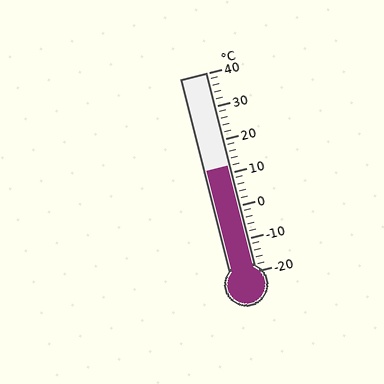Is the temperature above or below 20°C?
The temperature is below 20°C.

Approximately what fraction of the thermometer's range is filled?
The thermometer is filled to approximately 55% of its range.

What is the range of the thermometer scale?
The thermometer scale ranges from -20°C to 40°C.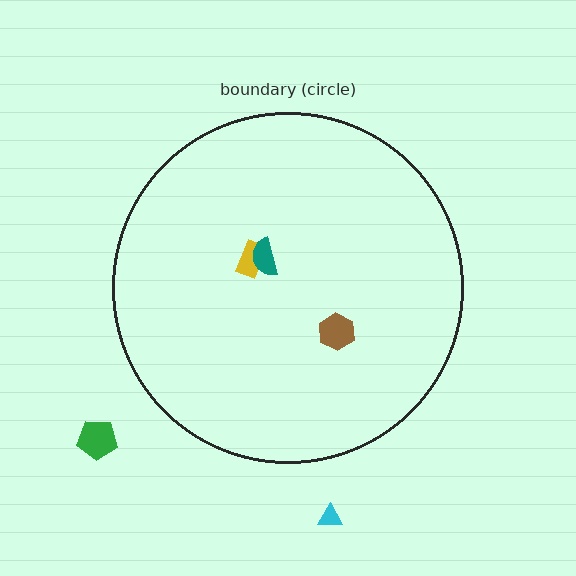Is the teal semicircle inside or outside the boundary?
Inside.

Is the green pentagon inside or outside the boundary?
Outside.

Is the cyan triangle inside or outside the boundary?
Outside.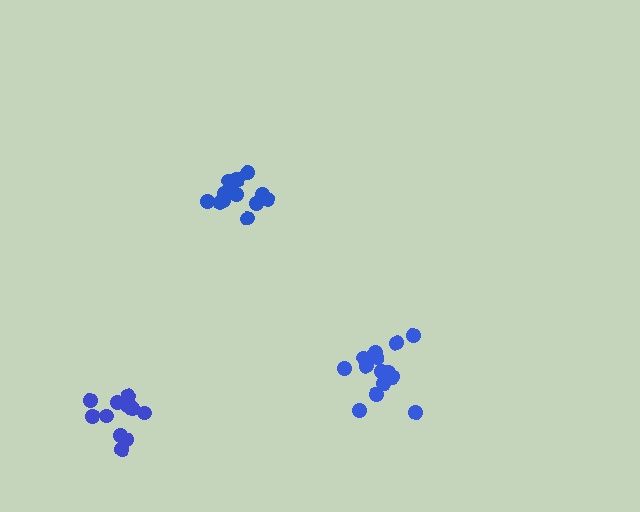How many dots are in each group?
Group 1: 14 dots, Group 2: 13 dots, Group 3: 12 dots (39 total).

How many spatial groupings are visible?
There are 3 spatial groupings.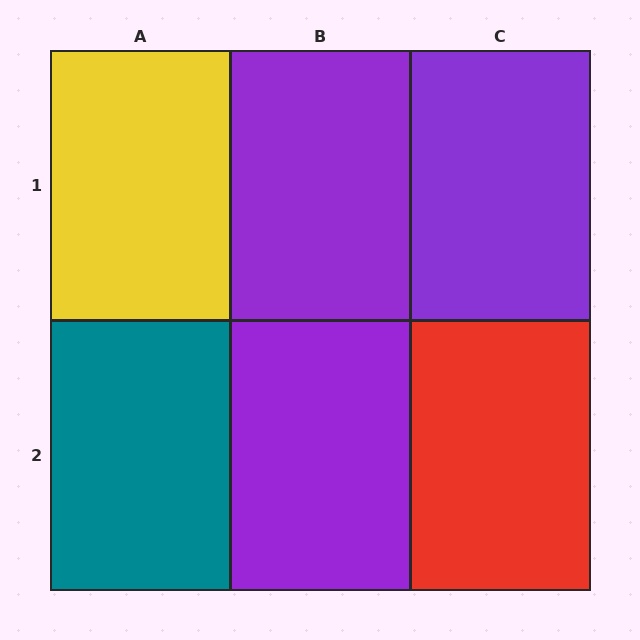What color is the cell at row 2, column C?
Red.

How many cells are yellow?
1 cell is yellow.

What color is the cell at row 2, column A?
Teal.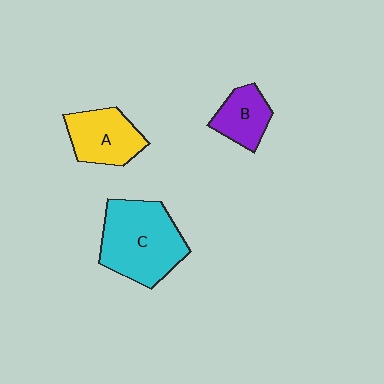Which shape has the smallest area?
Shape B (purple).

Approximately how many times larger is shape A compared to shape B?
Approximately 1.3 times.